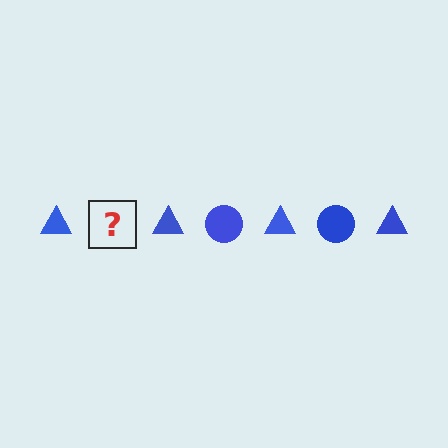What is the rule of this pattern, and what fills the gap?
The rule is that the pattern cycles through triangle, circle shapes in blue. The gap should be filled with a blue circle.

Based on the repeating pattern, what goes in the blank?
The blank should be a blue circle.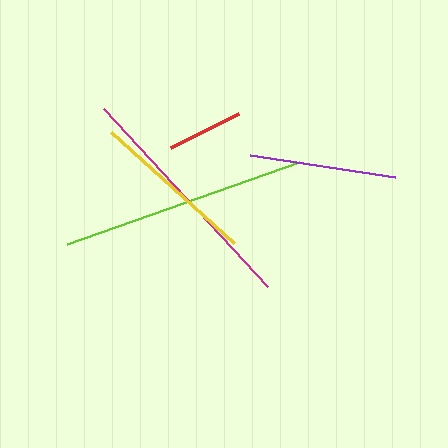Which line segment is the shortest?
The red line is the shortest at approximately 76 pixels.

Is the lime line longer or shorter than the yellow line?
The lime line is longer than the yellow line.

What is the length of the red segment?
The red segment is approximately 76 pixels long.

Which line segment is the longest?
The lime line is the longest at approximately 246 pixels.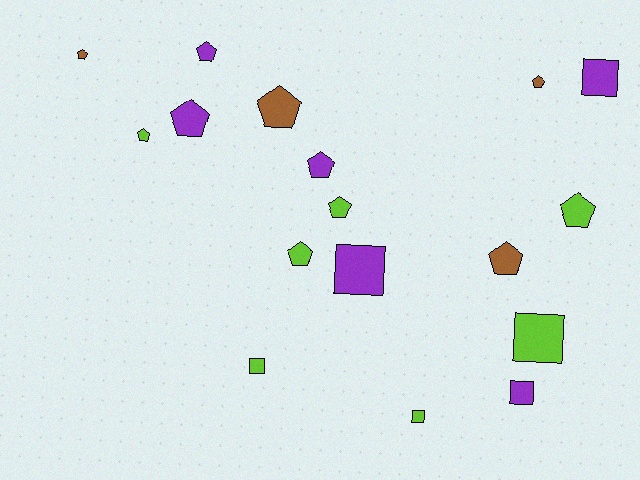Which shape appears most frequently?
Pentagon, with 11 objects.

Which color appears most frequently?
Lime, with 7 objects.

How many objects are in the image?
There are 17 objects.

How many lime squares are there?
There are 3 lime squares.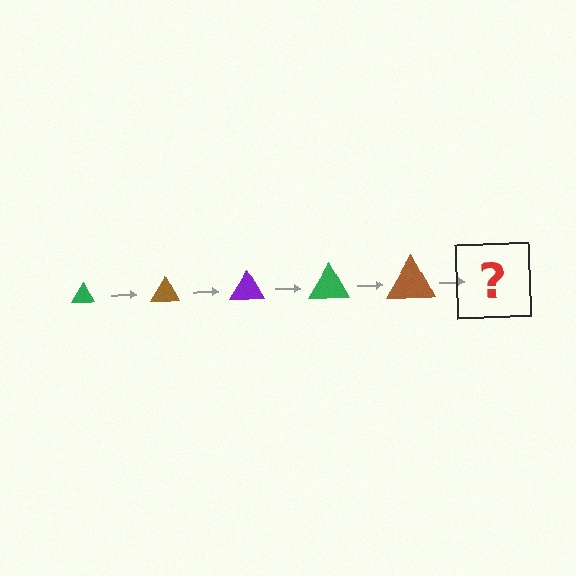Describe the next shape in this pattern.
It should be a purple triangle, larger than the previous one.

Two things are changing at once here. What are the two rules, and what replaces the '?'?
The two rules are that the triangle grows larger each step and the color cycles through green, brown, and purple. The '?' should be a purple triangle, larger than the previous one.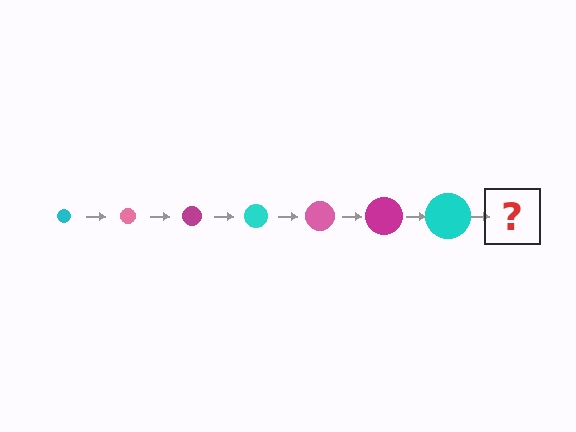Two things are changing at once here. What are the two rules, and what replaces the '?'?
The two rules are that the circle grows larger each step and the color cycles through cyan, pink, and magenta. The '?' should be a pink circle, larger than the previous one.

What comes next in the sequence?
The next element should be a pink circle, larger than the previous one.